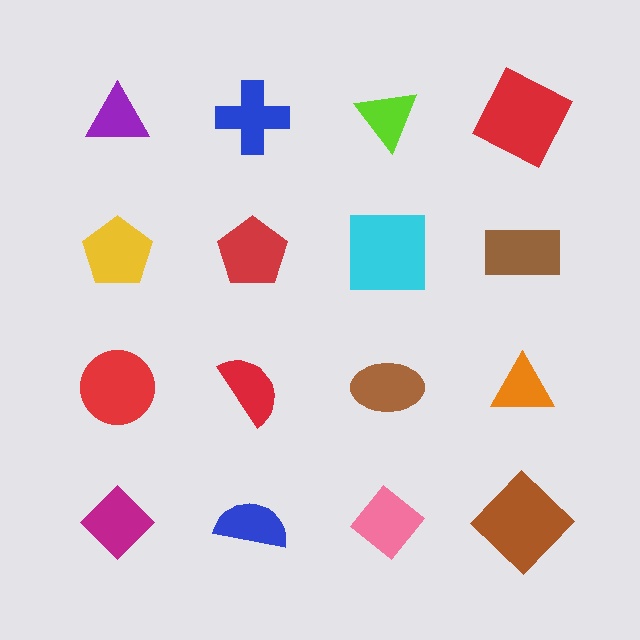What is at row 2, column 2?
A red pentagon.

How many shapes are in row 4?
4 shapes.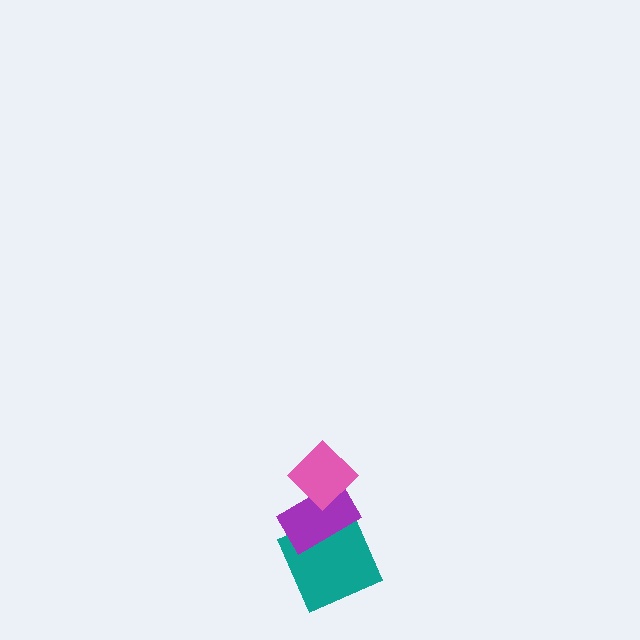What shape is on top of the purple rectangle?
The pink diamond is on top of the purple rectangle.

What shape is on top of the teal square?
The purple rectangle is on top of the teal square.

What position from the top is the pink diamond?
The pink diamond is 1st from the top.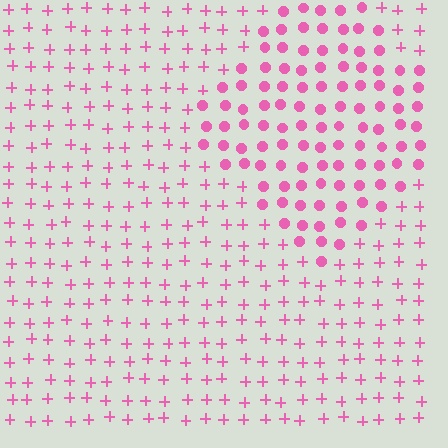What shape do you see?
I see a diamond.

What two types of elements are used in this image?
The image uses circles inside the diamond region and plus signs outside it.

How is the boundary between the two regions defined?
The boundary is defined by a change in element shape: circles inside vs. plus signs outside. All elements share the same color and spacing.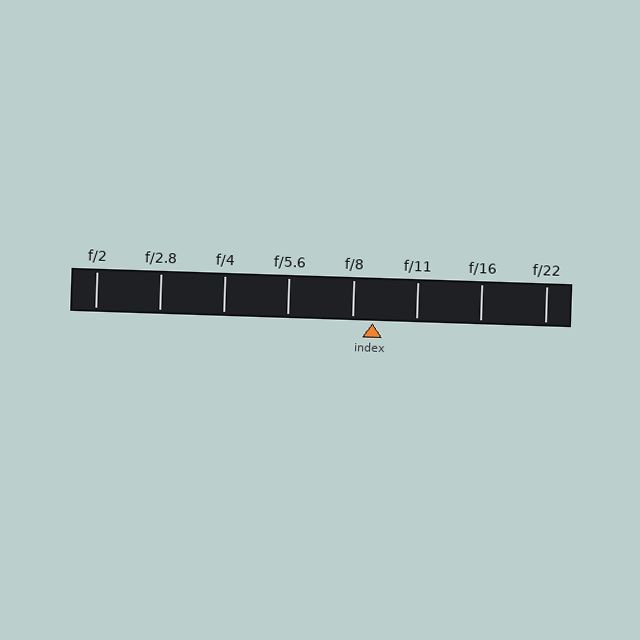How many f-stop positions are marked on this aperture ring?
There are 8 f-stop positions marked.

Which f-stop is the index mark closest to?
The index mark is closest to f/8.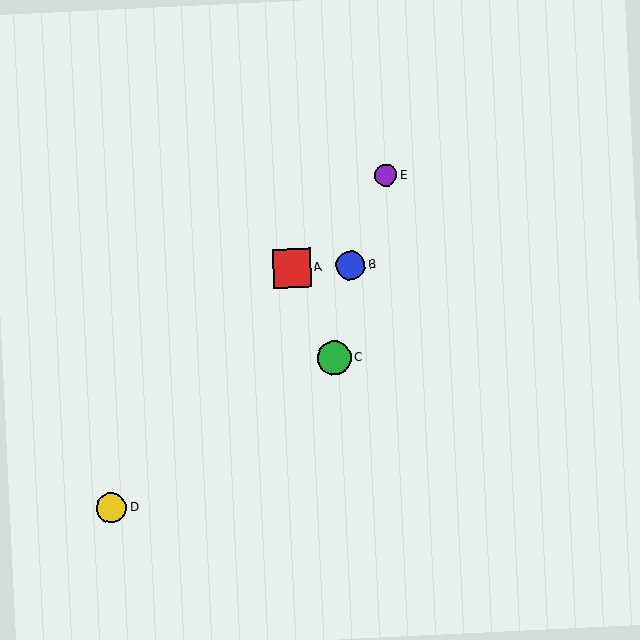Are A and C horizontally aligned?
No, A is at y≈268 and C is at y≈358.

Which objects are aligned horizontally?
Objects A, B are aligned horizontally.